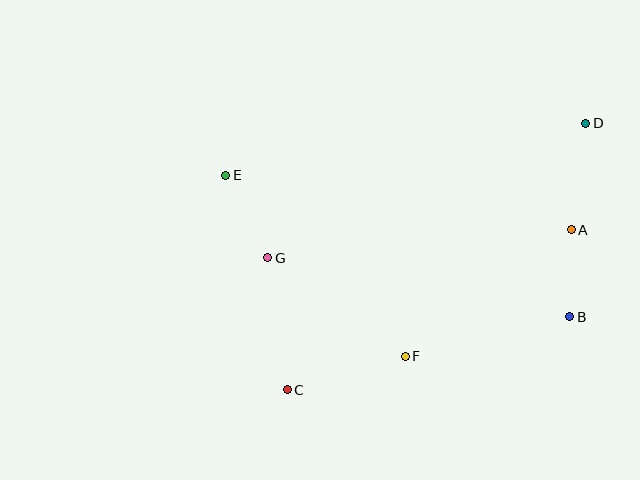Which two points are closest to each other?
Points A and B are closest to each other.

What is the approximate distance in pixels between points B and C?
The distance between B and C is approximately 292 pixels.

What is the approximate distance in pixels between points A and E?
The distance between A and E is approximately 350 pixels.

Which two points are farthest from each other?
Points C and D are farthest from each other.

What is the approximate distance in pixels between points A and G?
The distance between A and G is approximately 305 pixels.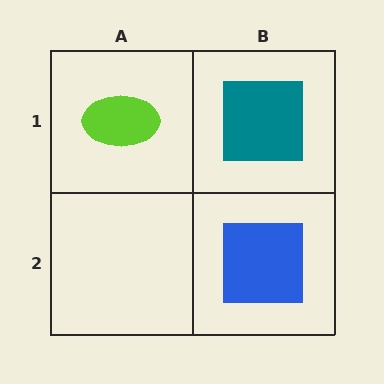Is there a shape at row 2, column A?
No, that cell is empty.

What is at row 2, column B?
A blue square.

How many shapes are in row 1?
2 shapes.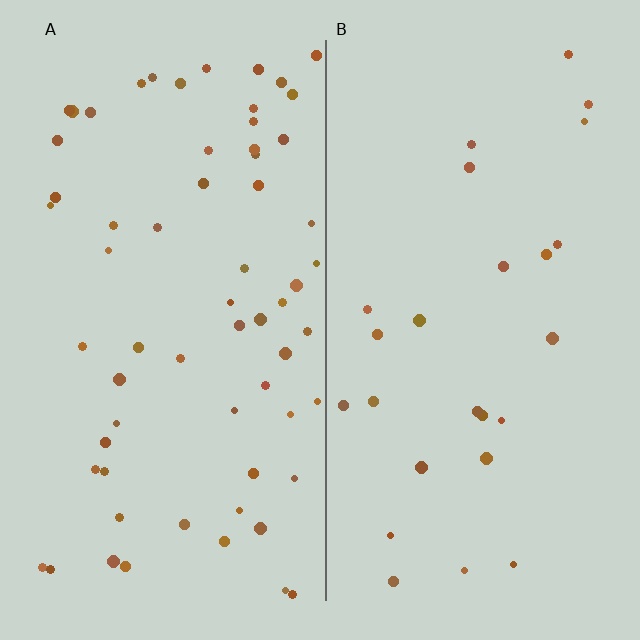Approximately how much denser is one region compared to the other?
Approximately 2.5× — region A over region B.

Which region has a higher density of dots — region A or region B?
A (the left).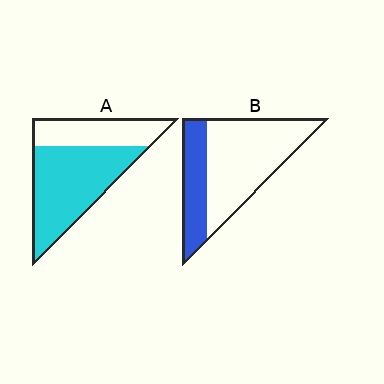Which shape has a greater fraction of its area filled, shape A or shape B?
Shape A.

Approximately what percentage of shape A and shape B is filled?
A is approximately 65% and B is approximately 30%.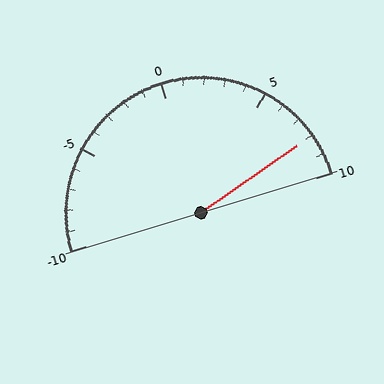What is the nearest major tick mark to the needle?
The nearest major tick mark is 10.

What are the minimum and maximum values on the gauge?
The gauge ranges from -10 to 10.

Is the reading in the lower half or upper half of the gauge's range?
The reading is in the upper half of the range (-10 to 10).